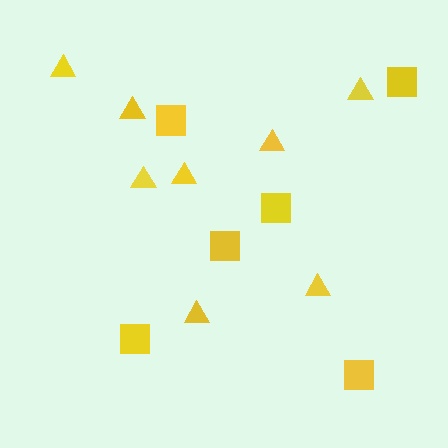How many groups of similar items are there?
There are 2 groups: one group of squares (6) and one group of triangles (8).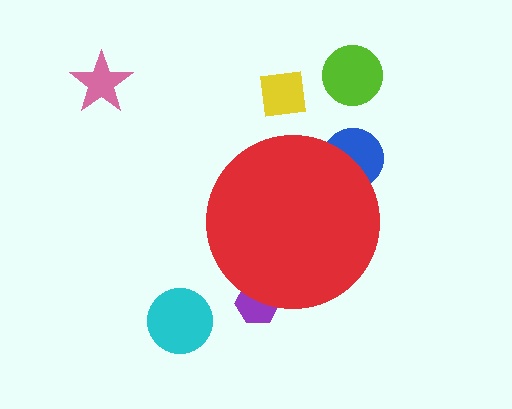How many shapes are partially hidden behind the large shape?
2 shapes are partially hidden.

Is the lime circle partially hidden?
No, the lime circle is fully visible.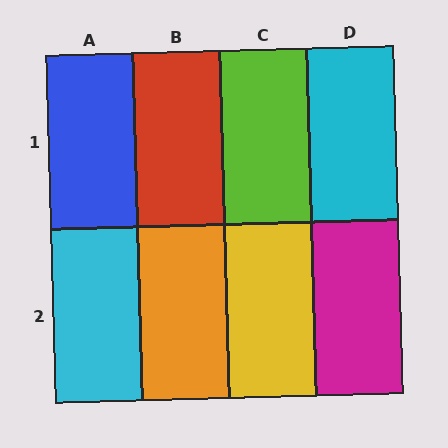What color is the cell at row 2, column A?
Cyan.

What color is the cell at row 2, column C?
Yellow.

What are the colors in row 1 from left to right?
Blue, red, lime, cyan.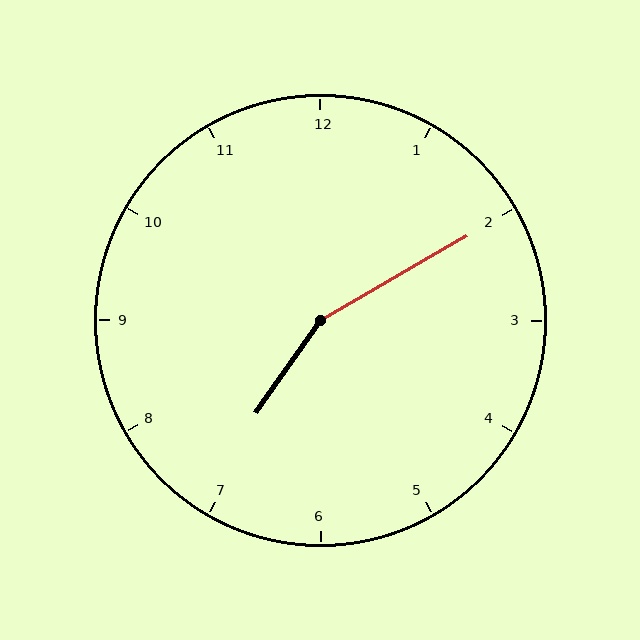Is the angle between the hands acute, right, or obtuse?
It is obtuse.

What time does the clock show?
7:10.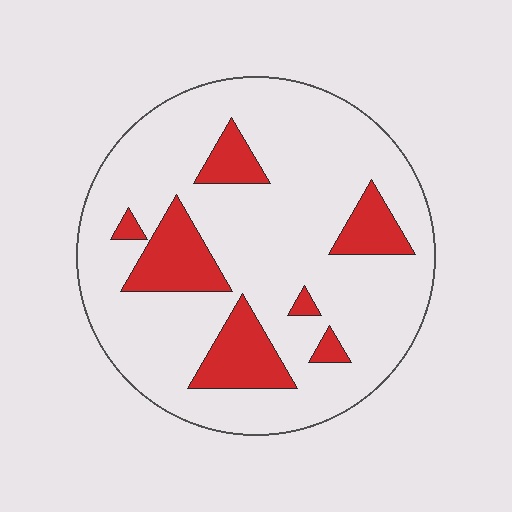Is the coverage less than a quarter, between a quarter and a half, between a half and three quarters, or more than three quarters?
Less than a quarter.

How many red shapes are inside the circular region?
7.